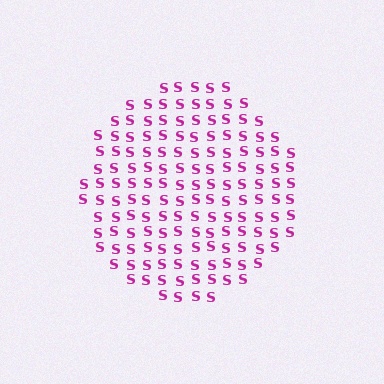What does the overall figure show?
The overall figure shows a circle.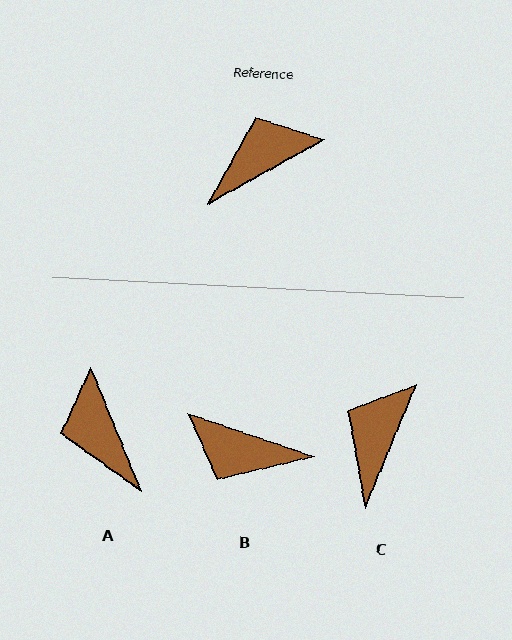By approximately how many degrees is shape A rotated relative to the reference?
Approximately 83 degrees counter-clockwise.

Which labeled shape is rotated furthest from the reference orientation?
B, about 133 degrees away.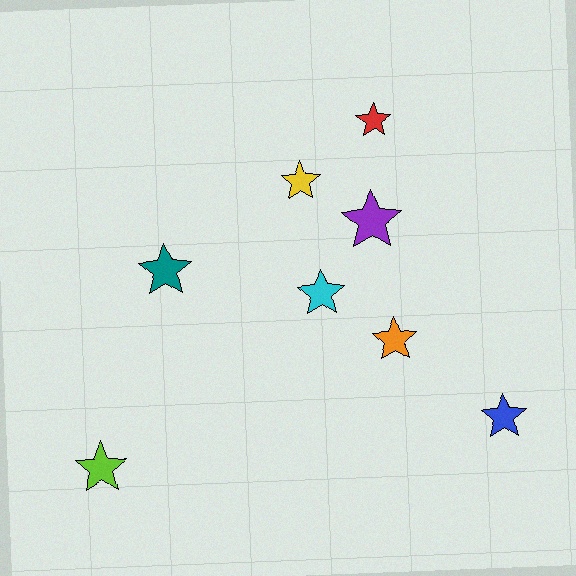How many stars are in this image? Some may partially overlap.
There are 8 stars.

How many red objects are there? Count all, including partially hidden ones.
There is 1 red object.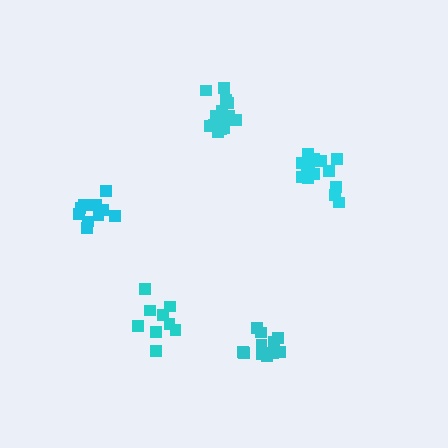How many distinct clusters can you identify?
There are 5 distinct clusters.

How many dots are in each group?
Group 1: 14 dots, Group 2: 14 dots, Group 3: 11 dots, Group 4: 11 dots, Group 5: 9 dots (59 total).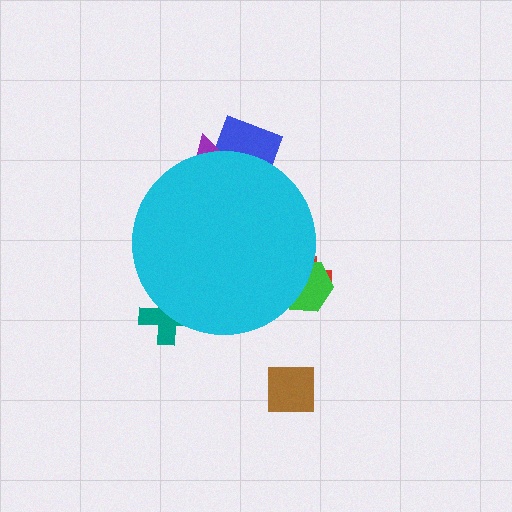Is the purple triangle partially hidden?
Yes, the purple triangle is partially hidden behind the cyan circle.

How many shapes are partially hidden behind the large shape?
5 shapes are partially hidden.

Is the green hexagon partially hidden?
Yes, the green hexagon is partially hidden behind the cyan circle.